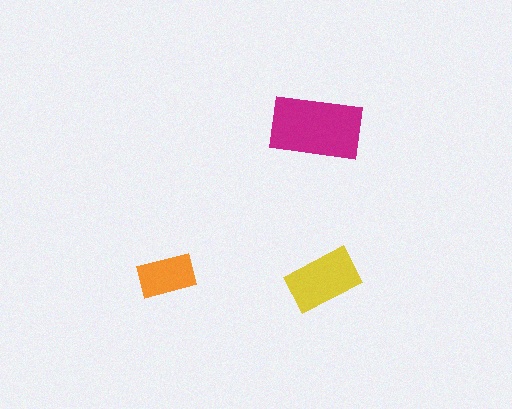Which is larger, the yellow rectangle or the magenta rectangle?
The magenta one.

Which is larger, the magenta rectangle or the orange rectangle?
The magenta one.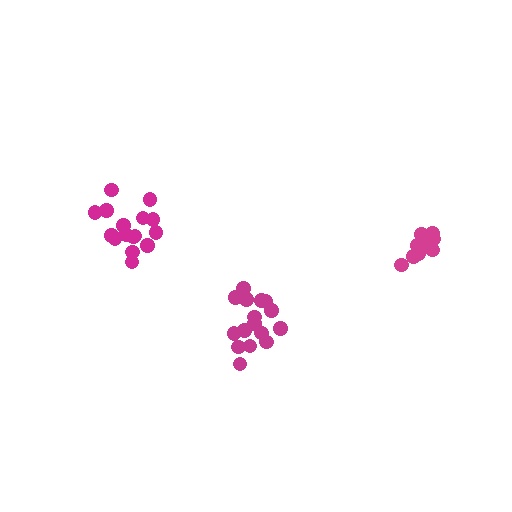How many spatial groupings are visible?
There are 3 spatial groupings.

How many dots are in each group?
Group 1: 11 dots, Group 2: 16 dots, Group 3: 16 dots (43 total).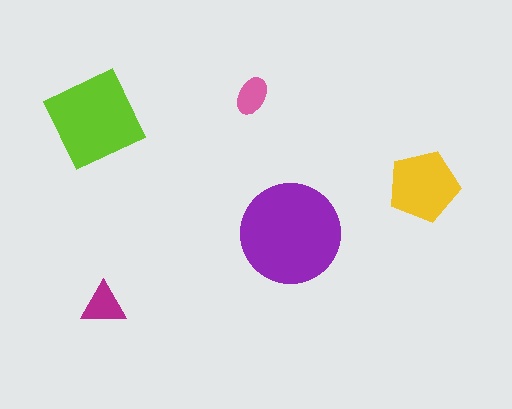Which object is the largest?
The purple circle.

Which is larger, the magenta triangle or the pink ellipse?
The magenta triangle.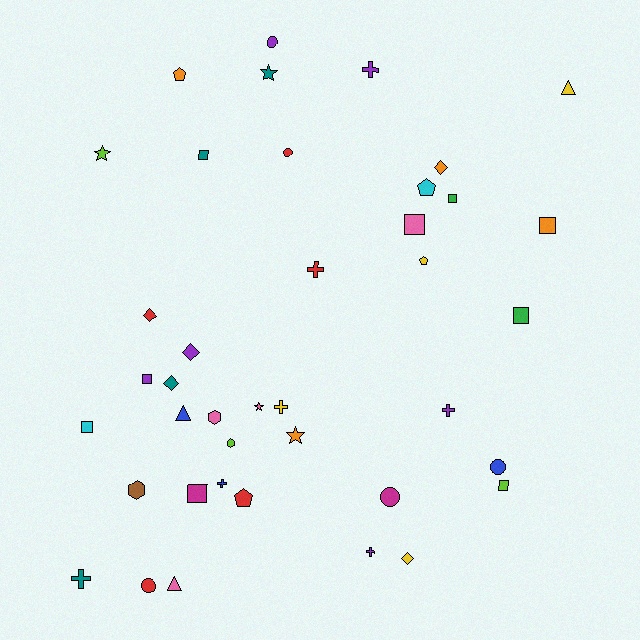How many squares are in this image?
There are 9 squares.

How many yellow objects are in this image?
There are 4 yellow objects.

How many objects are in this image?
There are 40 objects.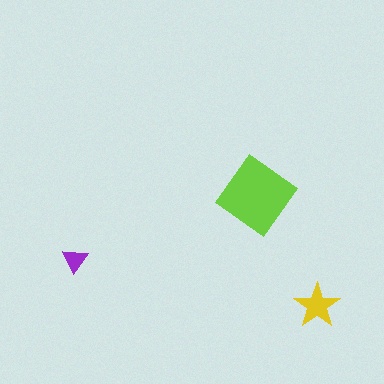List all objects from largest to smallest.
The lime diamond, the yellow star, the purple triangle.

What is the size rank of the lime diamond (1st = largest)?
1st.